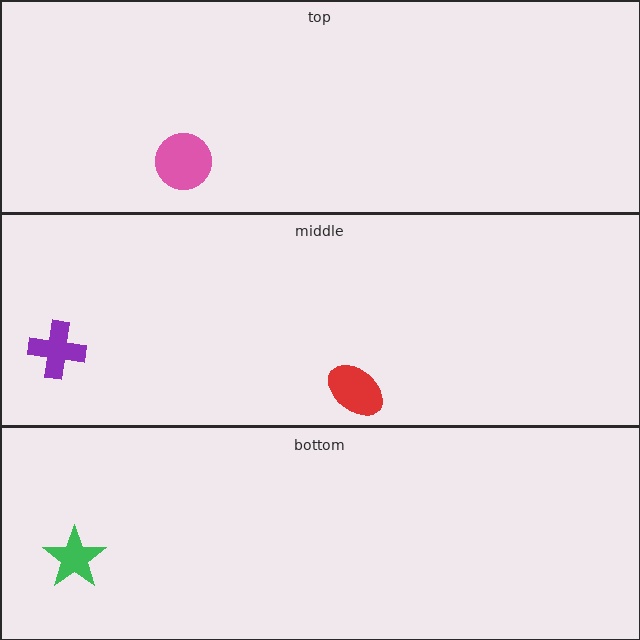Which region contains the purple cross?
The middle region.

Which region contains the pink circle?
The top region.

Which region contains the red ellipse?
The middle region.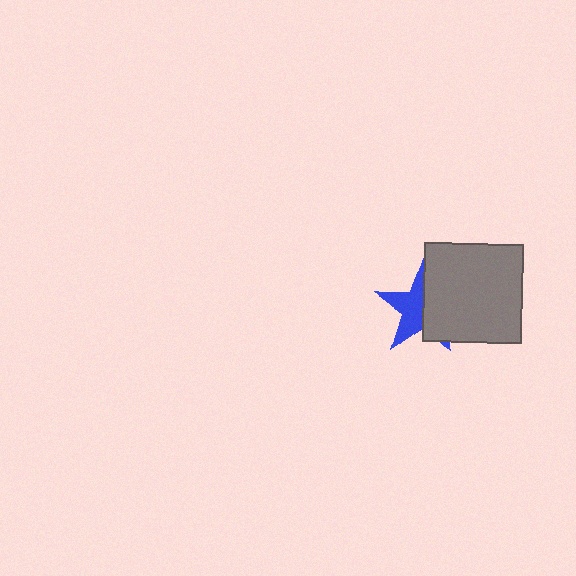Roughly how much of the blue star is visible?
About half of it is visible (roughly 54%).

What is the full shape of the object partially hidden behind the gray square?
The partially hidden object is a blue star.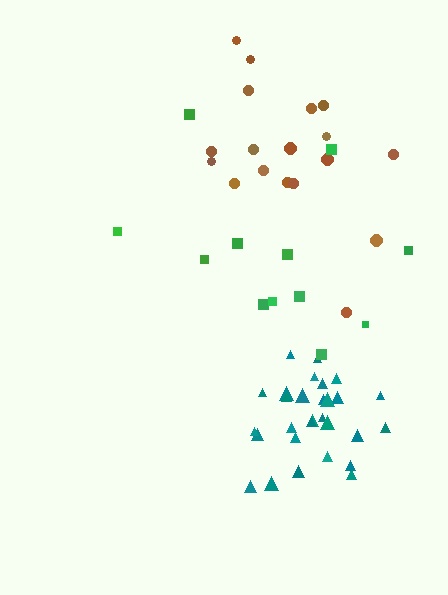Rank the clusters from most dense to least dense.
teal, brown, green.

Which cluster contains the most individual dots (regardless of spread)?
Teal (30).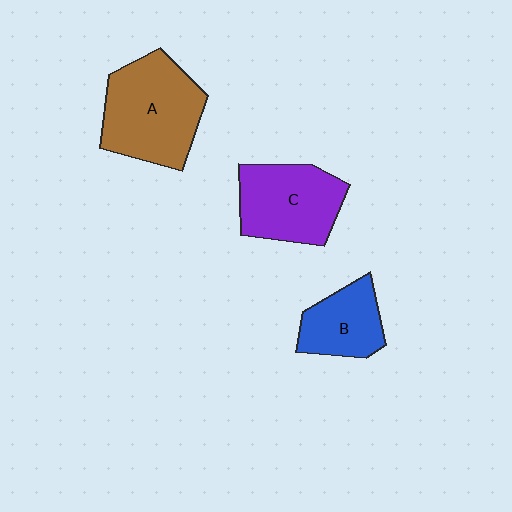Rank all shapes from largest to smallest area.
From largest to smallest: A (brown), C (purple), B (blue).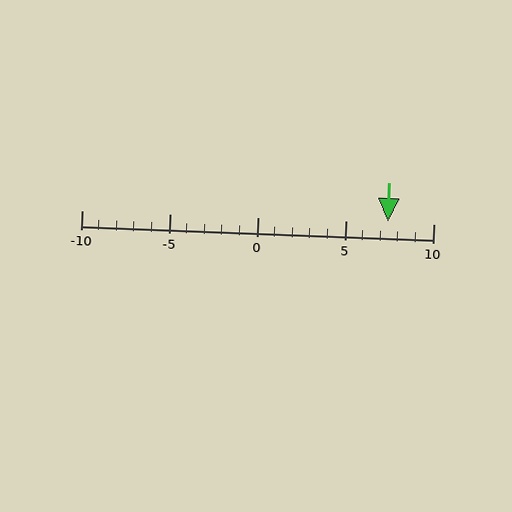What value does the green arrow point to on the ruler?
The green arrow points to approximately 7.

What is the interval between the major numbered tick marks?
The major tick marks are spaced 5 units apart.